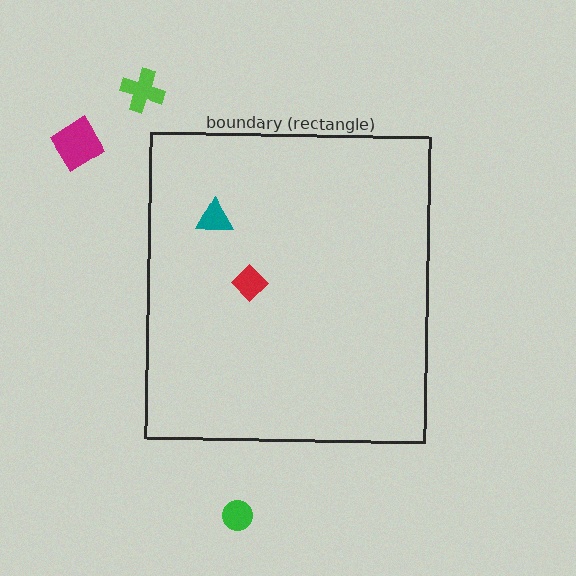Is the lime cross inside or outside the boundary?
Outside.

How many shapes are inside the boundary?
2 inside, 3 outside.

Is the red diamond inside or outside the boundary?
Inside.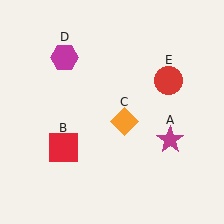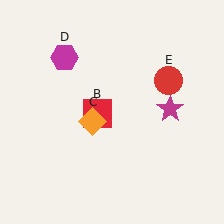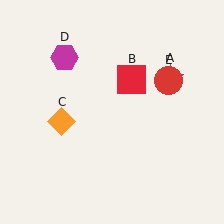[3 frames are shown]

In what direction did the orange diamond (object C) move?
The orange diamond (object C) moved left.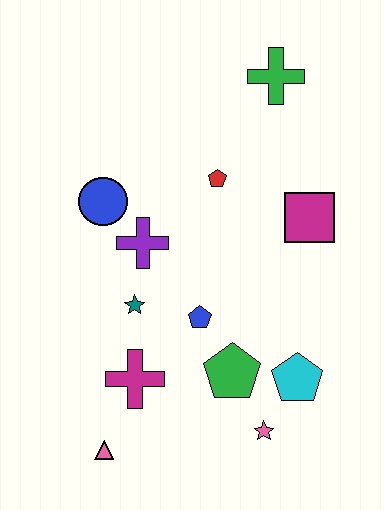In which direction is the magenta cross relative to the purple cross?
The magenta cross is below the purple cross.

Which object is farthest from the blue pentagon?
The green cross is farthest from the blue pentagon.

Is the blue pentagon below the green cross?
Yes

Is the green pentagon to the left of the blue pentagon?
No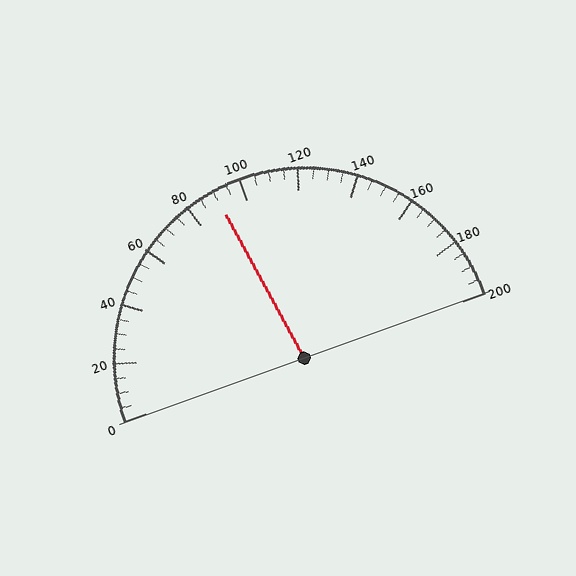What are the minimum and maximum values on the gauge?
The gauge ranges from 0 to 200.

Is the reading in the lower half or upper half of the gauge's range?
The reading is in the lower half of the range (0 to 200).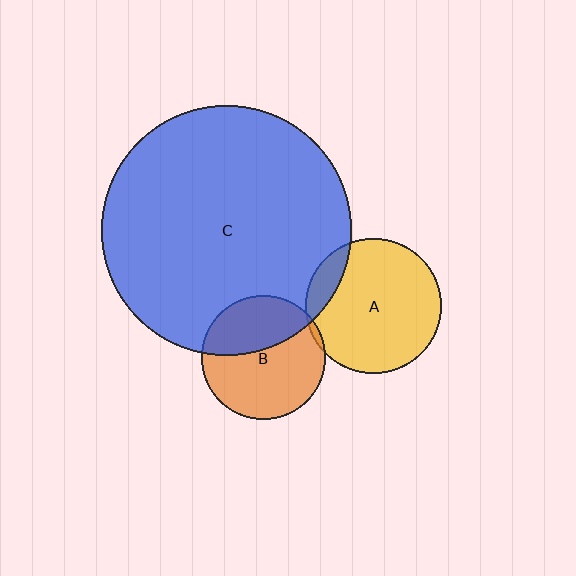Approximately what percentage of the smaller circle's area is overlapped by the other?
Approximately 10%.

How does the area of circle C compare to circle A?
Approximately 3.4 times.